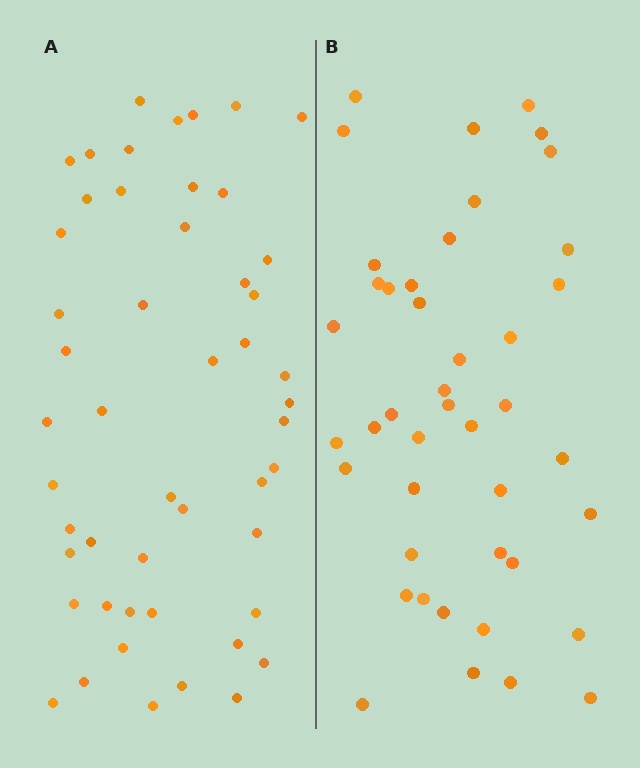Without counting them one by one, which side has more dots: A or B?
Region A (the left region) has more dots.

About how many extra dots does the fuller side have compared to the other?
Region A has roughly 8 or so more dots than region B.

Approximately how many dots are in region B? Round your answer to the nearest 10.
About 40 dots. (The exact count is 43, which rounds to 40.)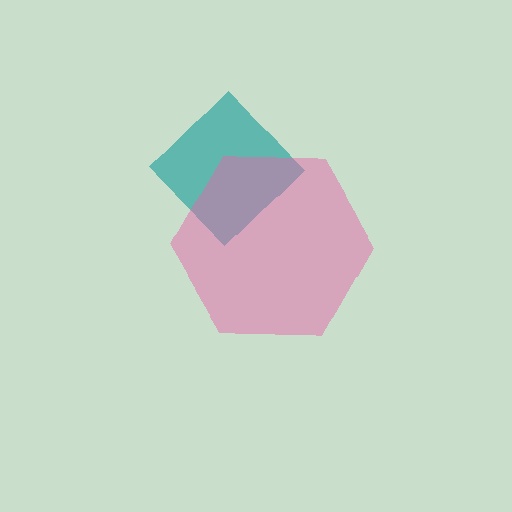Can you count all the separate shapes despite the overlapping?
Yes, there are 2 separate shapes.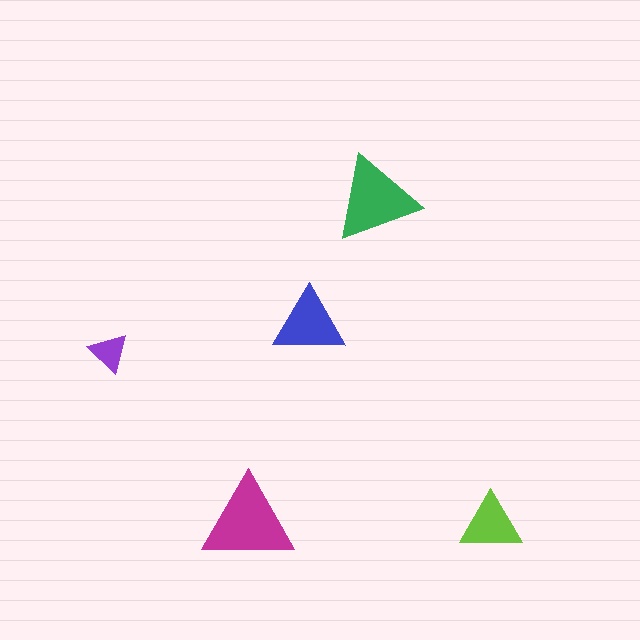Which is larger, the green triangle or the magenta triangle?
The magenta one.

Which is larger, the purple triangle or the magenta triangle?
The magenta one.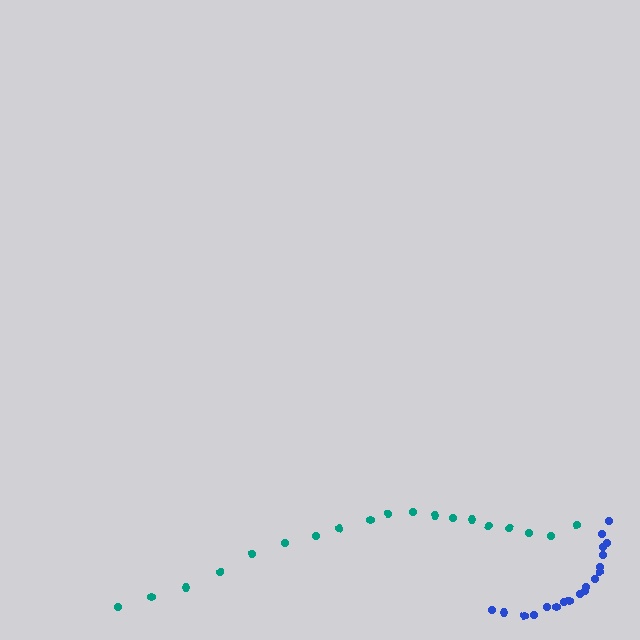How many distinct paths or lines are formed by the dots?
There are 2 distinct paths.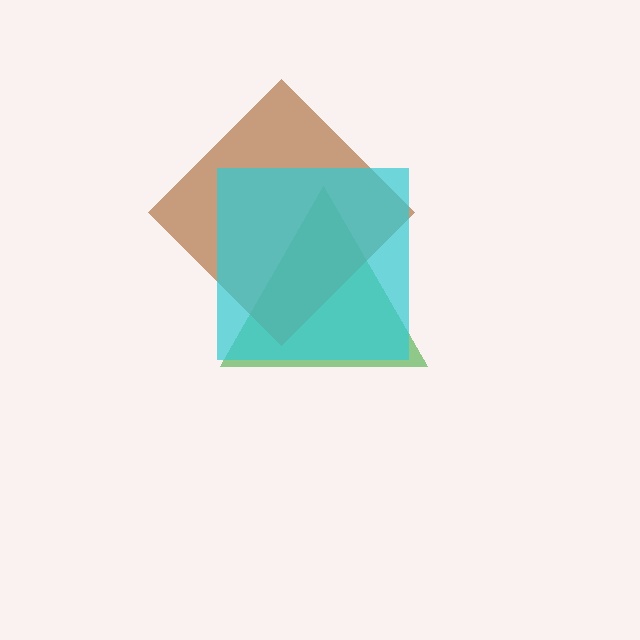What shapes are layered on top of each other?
The layered shapes are: a green triangle, a brown diamond, a cyan square.